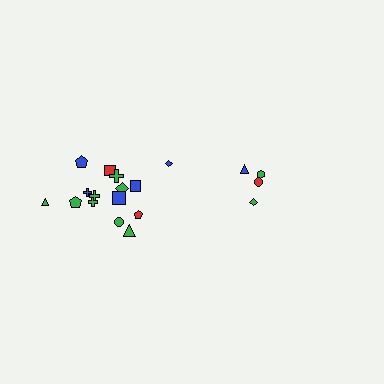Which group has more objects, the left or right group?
The left group.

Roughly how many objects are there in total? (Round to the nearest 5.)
Roughly 20 objects in total.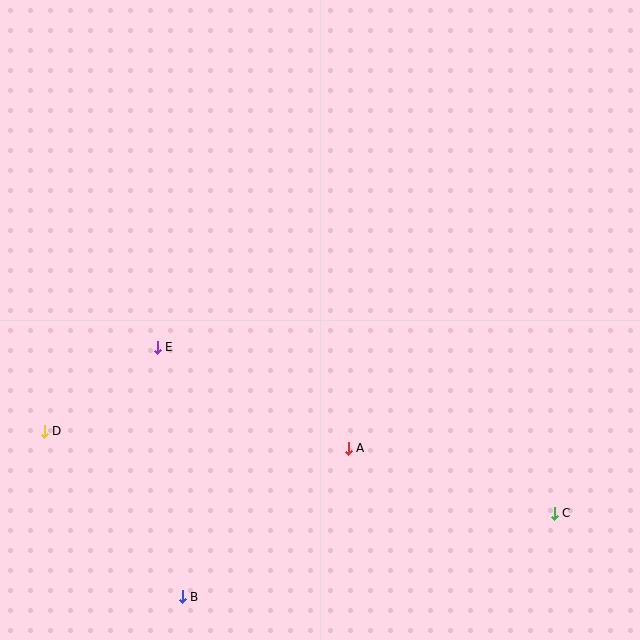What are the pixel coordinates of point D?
Point D is at (44, 431).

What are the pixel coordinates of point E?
Point E is at (157, 347).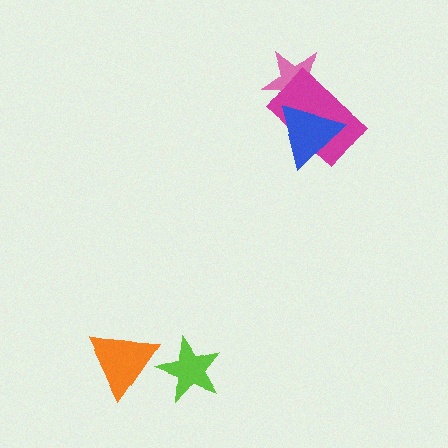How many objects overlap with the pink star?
2 objects overlap with the pink star.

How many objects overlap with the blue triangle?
2 objects overlap with the blue triangle.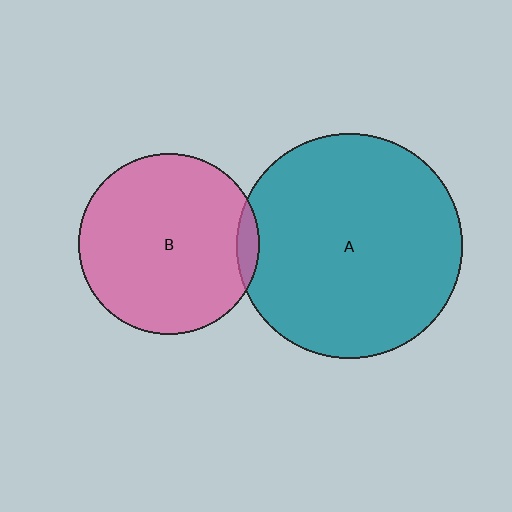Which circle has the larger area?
Circle A (teal).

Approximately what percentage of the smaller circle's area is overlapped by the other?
Approximately 5%.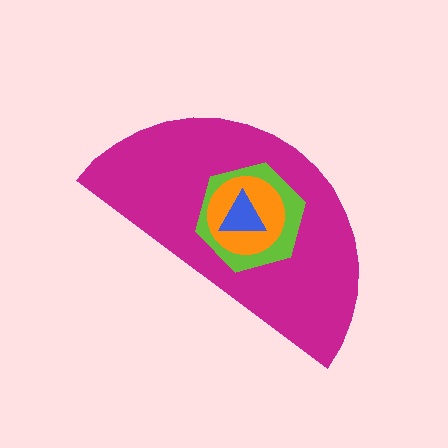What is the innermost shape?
The blue triangle.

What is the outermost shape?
The magenta semicircle.